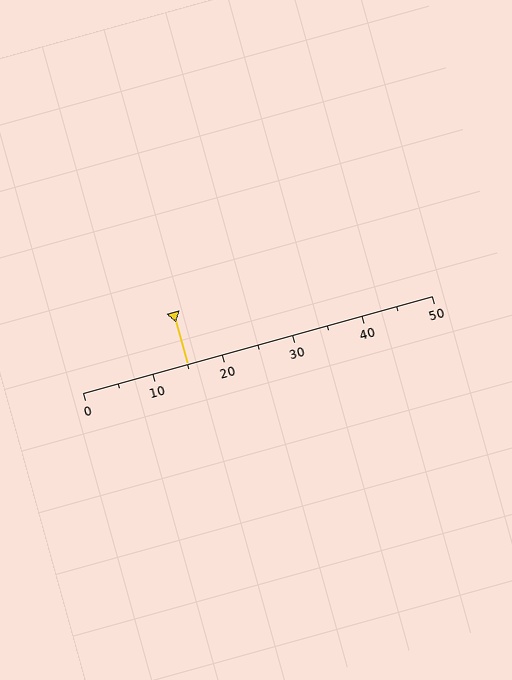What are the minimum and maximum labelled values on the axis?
The axis runs from 0 to 50.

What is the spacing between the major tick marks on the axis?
The major ticks are spaced 10 apart.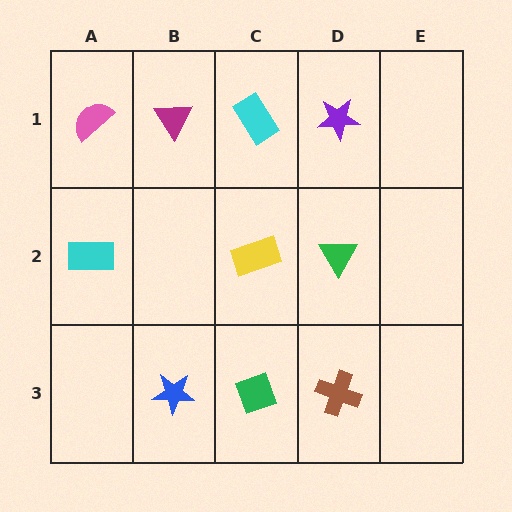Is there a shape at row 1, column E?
No, that cell is empty.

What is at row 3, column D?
A brown cross.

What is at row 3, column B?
A blue star.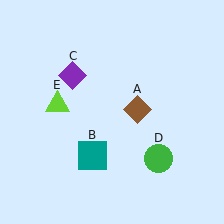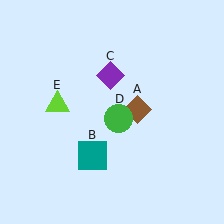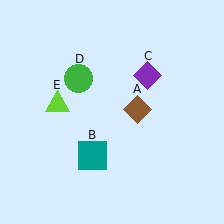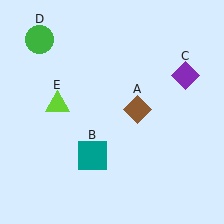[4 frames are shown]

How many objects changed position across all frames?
2 objects changed position: purple diamond (object C), green circle (object D).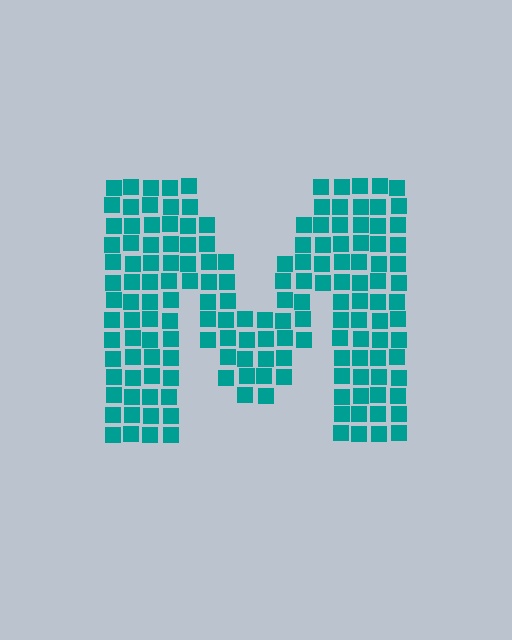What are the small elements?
The small elements are squares.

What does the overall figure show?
The overall figure shows the letter M.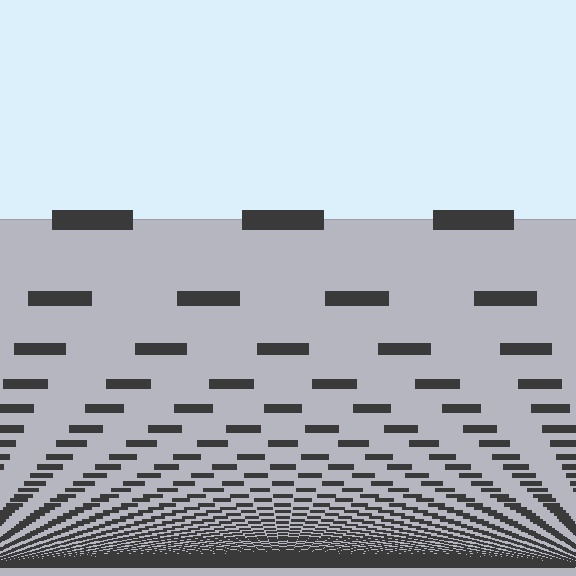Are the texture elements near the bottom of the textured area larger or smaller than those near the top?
Smaller. The gradient is inverted — elements near the bottom are smaller and denser.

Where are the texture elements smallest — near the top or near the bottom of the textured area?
Near the bottom.